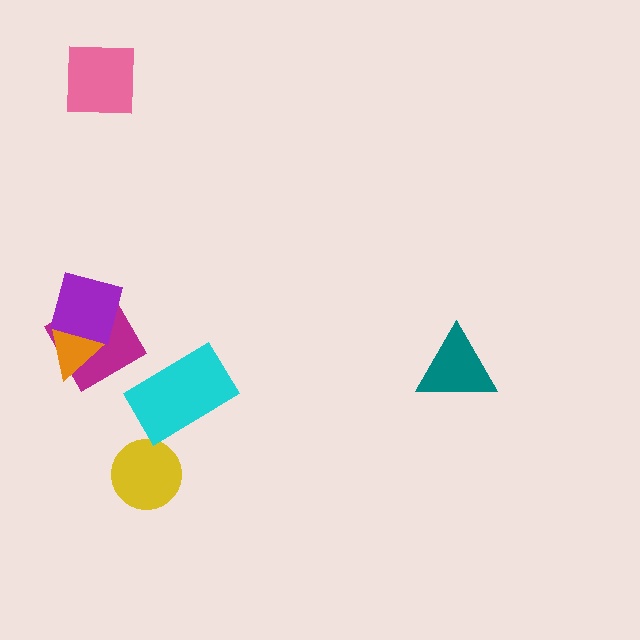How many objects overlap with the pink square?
0 objects overlap with the pink square.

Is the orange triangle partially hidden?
Yes, it is partially covered by another shape.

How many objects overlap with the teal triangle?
0 objects overlap with the teal triangle.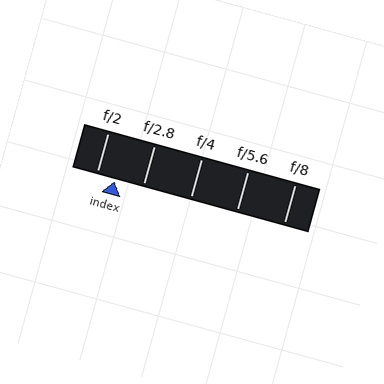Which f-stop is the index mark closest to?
The index mark is closest to f/2.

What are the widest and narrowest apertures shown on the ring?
The widest aperture shown is f/2 and the narrowest is f/8.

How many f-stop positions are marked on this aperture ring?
There are 5 f-stop positions marked.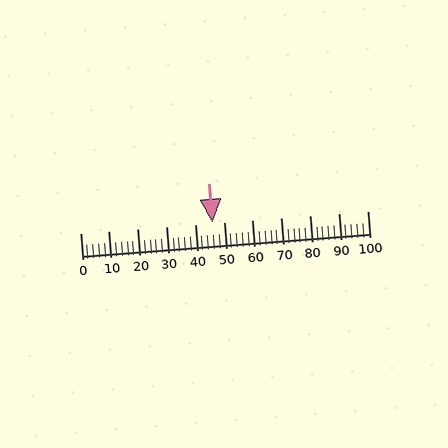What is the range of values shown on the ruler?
The ruler shows values from 0 to 100.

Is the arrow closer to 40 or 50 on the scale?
The arrow is closer to 50.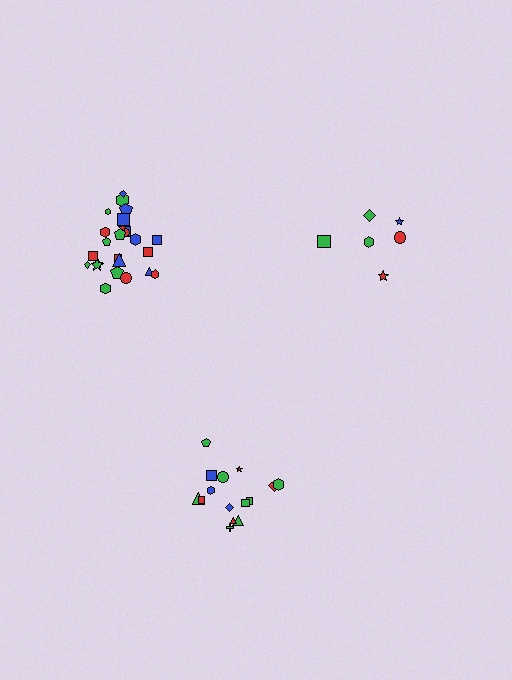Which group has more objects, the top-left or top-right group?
The top-left group.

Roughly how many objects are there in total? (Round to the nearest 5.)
Roughly 45 objects in total.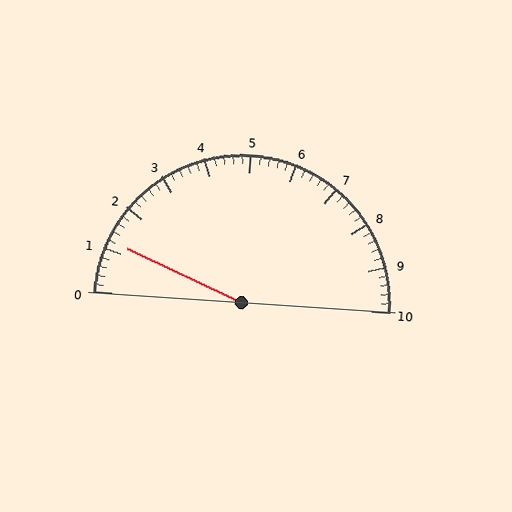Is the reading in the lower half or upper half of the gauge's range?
The reading is in the lower half of the range (0 to 10).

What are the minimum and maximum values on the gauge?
The gauge ranges from 0 to 10.